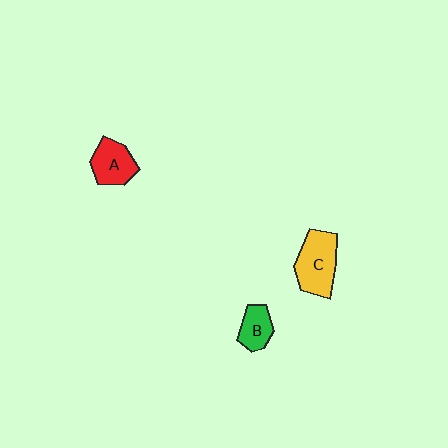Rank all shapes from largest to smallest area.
From largest to smallest: C (yellow), A (red), B (green).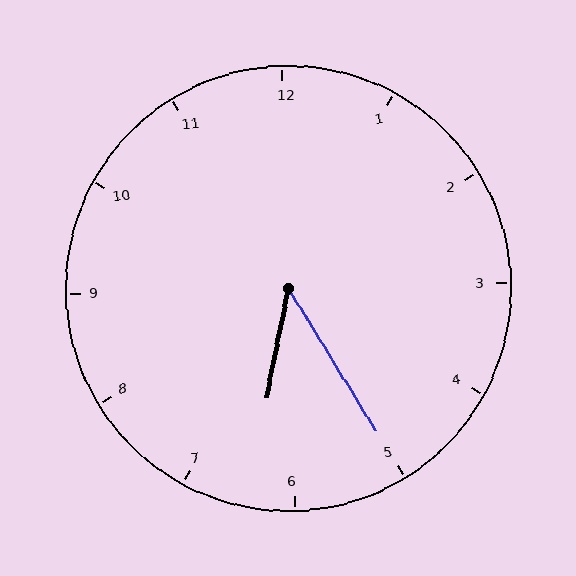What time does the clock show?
6:25.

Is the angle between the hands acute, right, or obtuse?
It is acute.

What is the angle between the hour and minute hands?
Approximately 42 degrees.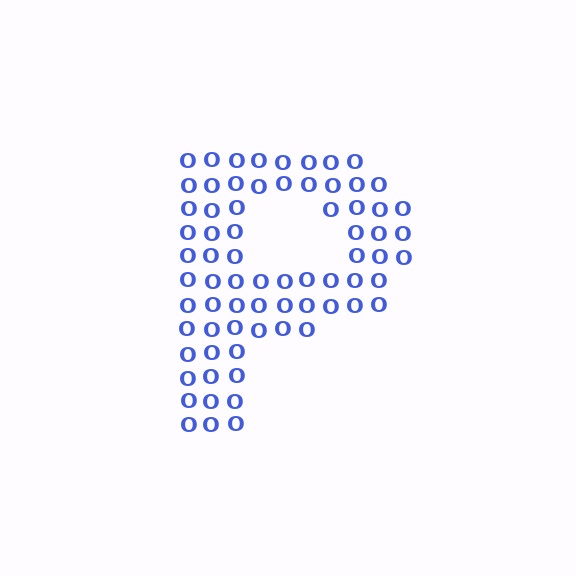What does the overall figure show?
The overall figure shows the letter P.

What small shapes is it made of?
It is made of small letter O's.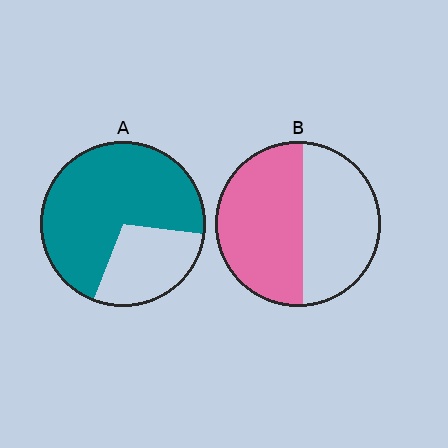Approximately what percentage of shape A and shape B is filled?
A is approximately 70% and B is approximately 55%.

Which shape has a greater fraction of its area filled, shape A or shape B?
Shape A.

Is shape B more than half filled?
Roughly half.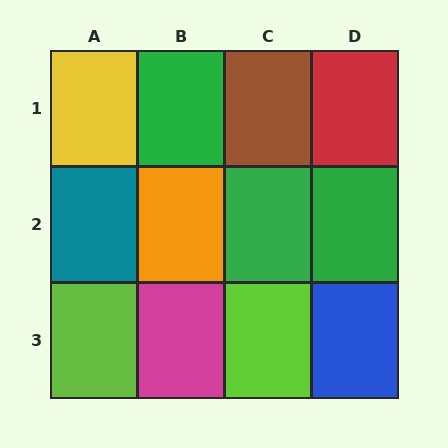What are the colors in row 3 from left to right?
Lime, magenta, lime, blue.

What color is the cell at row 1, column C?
Brown.